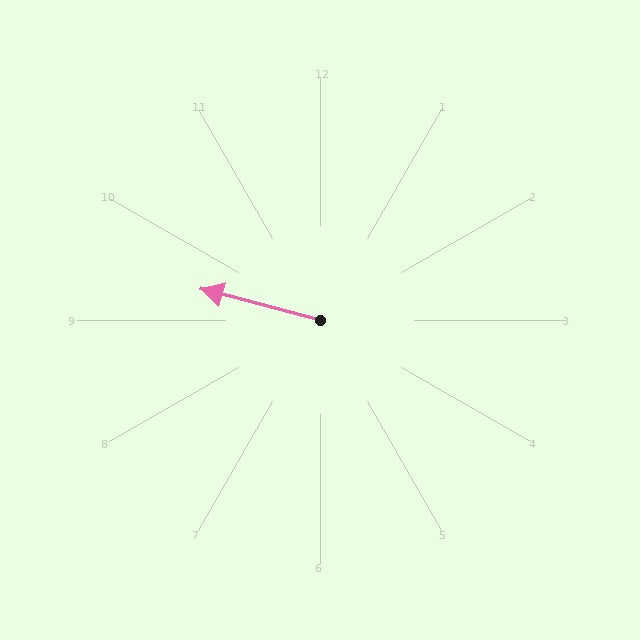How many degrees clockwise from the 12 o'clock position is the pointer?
Approximately 285 degrees.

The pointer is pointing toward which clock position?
Roughly 9 o'clock.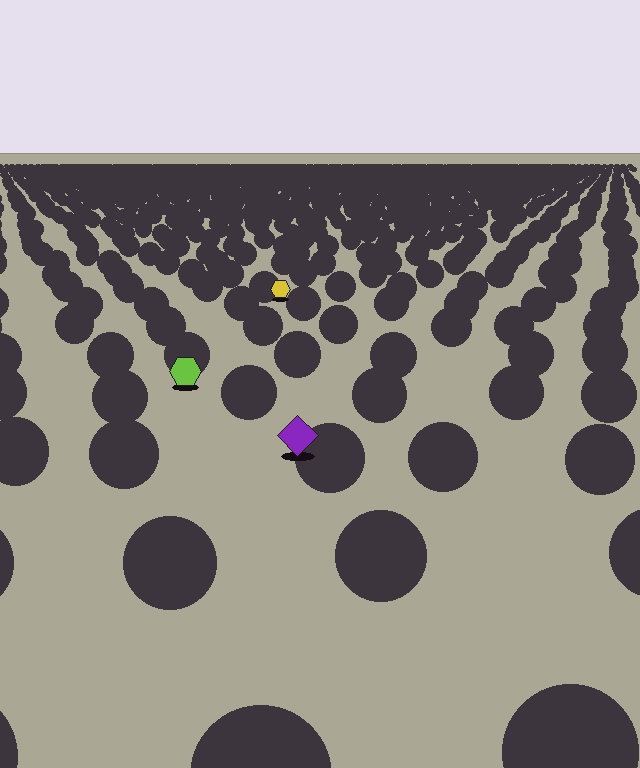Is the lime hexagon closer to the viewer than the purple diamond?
No. The purple diamond is closer — you can tell from the texture gradient: the ground texture is coarser near it.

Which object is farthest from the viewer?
The yellow hexagon is farthest from the viewer. It appears smaller and the ground texture around it is denser.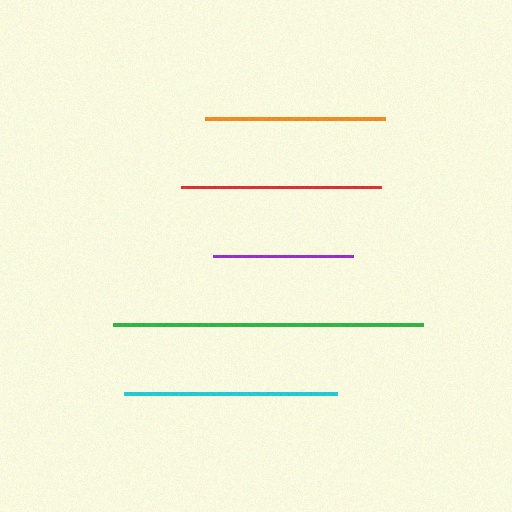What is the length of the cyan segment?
The cyan segment is approximately 213 pixels long.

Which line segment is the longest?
The green line is the longest at approximately 311 pixels.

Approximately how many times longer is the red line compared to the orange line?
The red line is approximately 1.1 times the length of the orange line.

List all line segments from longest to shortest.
From longest to shortest: green, cyan, red, orange, purple.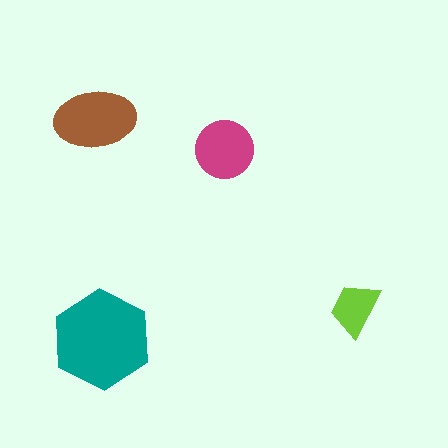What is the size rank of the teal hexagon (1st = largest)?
1st.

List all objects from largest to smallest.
The teal hexagon, the brown ellipse, the magenta circle, the lime trapezoid.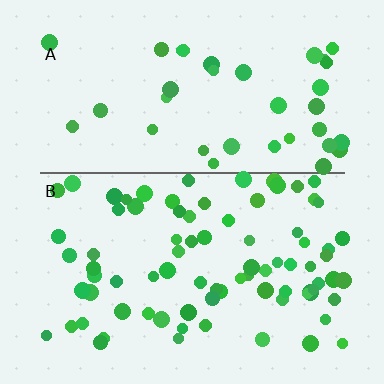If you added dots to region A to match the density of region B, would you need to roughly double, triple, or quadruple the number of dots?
Approximately double.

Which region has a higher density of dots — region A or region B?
B (the bottom).